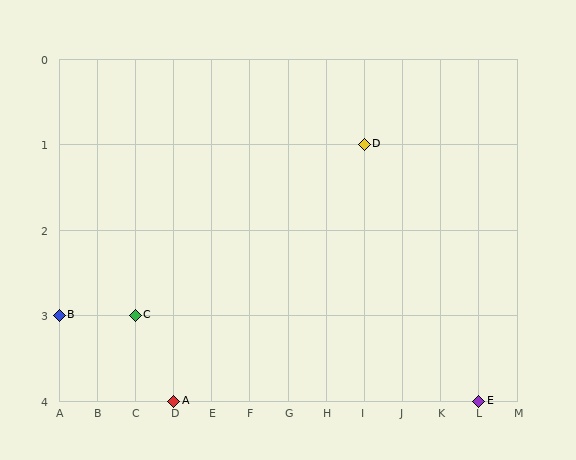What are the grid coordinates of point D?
Point D is at grid coordinates (I, 1).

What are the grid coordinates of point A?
Point A is at grid coordinates (D, 4).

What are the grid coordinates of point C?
Point C is at grid coordinates (C, 3).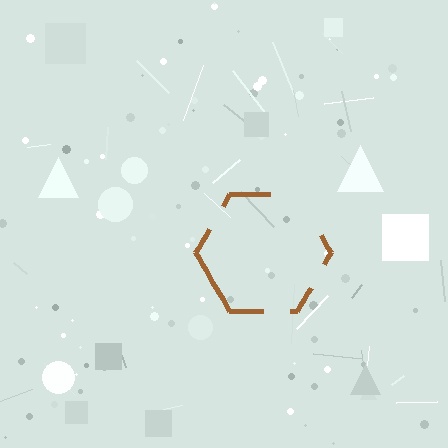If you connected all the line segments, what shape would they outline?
They would outline a hexagon.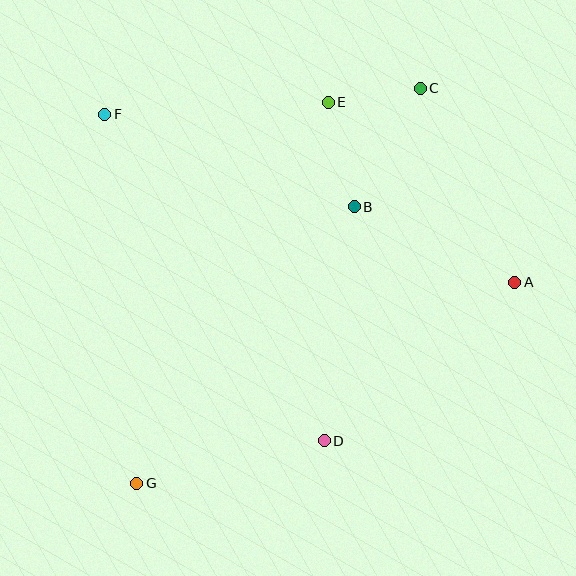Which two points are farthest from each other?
Points C and G are farthest from each other.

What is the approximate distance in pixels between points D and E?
The distance between D and E is approximately 339 pixels.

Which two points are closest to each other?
Points C and E are closest to each other.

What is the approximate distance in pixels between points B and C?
The distance between B and C is approximately 135 pixels.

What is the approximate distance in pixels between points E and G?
The distance between E and G is approximately 426 pixels.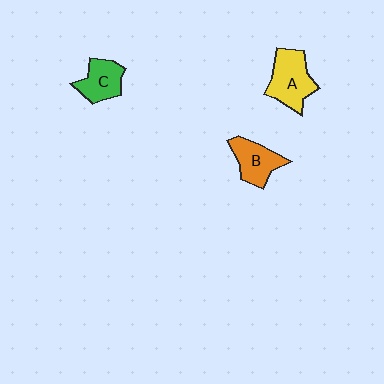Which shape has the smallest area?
Shape C (green).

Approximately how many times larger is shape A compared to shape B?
Approximately 1.3 times.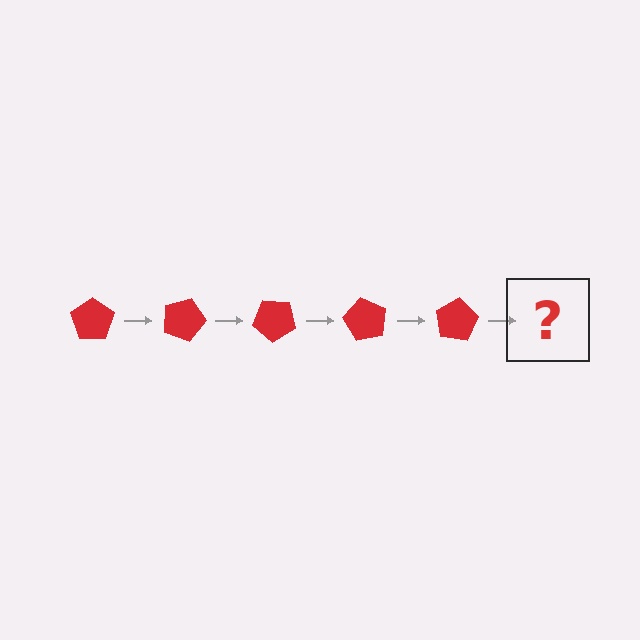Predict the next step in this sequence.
The next step is a red pentagon rotated 100 degrees.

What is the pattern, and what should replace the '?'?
The pattern is that the pentagon rotates 20 degrees each step. The '?' should be a red pentagon rotated 100 degrees.